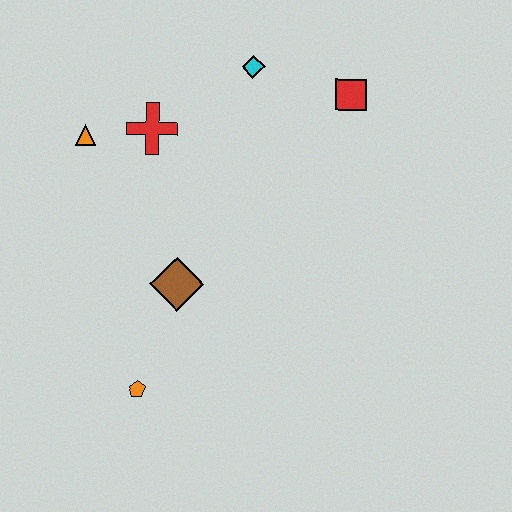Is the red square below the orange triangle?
No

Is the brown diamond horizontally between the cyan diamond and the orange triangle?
Yes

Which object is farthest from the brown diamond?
The red square is farthest from the brown diamond.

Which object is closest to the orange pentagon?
The brown diamond is closest to the orange pentagon.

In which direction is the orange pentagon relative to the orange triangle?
The orange pentagon is below the orange triangle.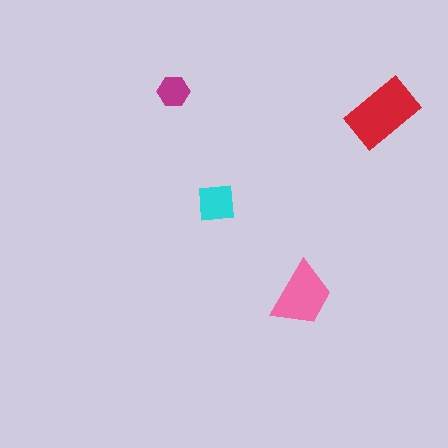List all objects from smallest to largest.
The magenta hexagon, the cyan square, the pink trapezoid, the red rectangle.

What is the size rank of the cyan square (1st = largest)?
3rd.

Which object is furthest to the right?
The red rectangle is rightmost.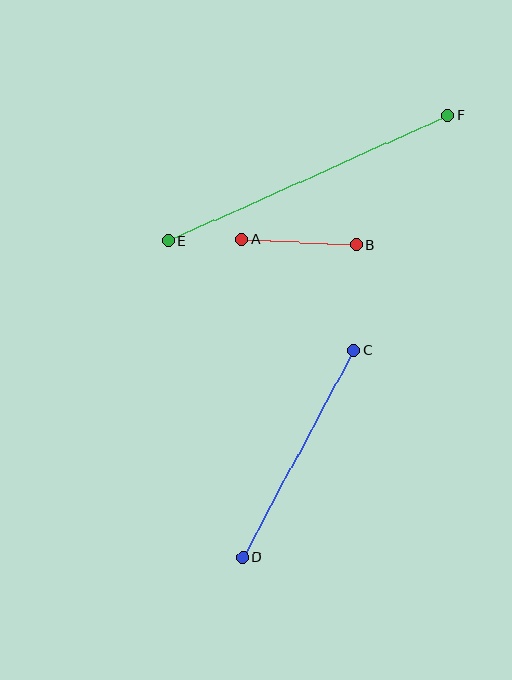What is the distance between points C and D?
The distance is approximately 235 pixels.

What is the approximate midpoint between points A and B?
The midpoint is at approximately (299, 242) pixels.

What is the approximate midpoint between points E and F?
The midpoint is at approximately (308, 178) pixels.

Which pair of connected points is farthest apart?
Points E and F are farthest apart.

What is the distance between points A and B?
The distance is approximately 115 pixels.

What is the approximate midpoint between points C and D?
The midpoint is at approximately (298, 454) pixels.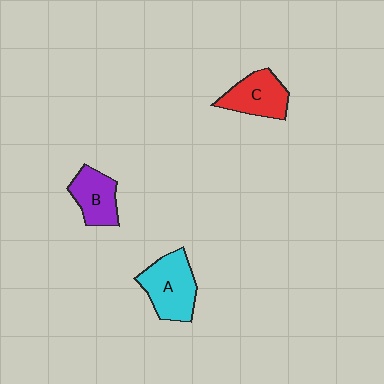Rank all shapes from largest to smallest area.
From largest to smallest: A (cyan), C (red), B (purple).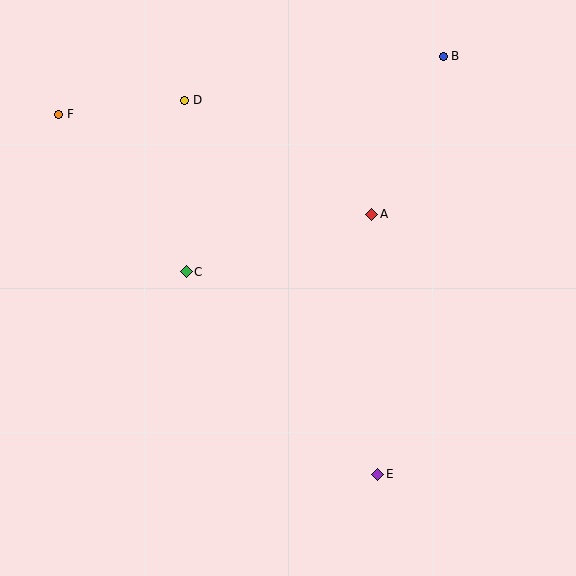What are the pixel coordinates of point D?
Point D is at (185, 100).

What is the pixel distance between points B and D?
The distance between B and D is 262 pixels.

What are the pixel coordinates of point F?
Point F is at (59, 114).